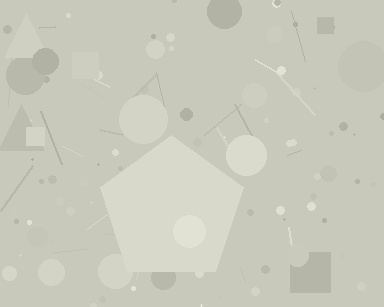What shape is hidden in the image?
A pentagon is hidden in the image.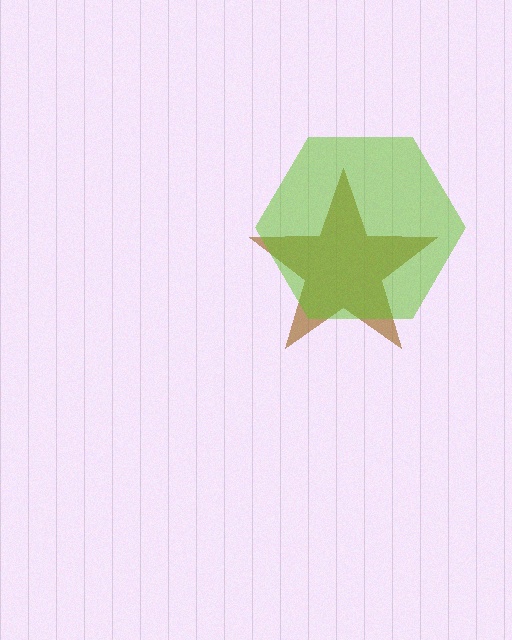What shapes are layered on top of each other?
The layered shapes are: a brown star, a lime hexagon.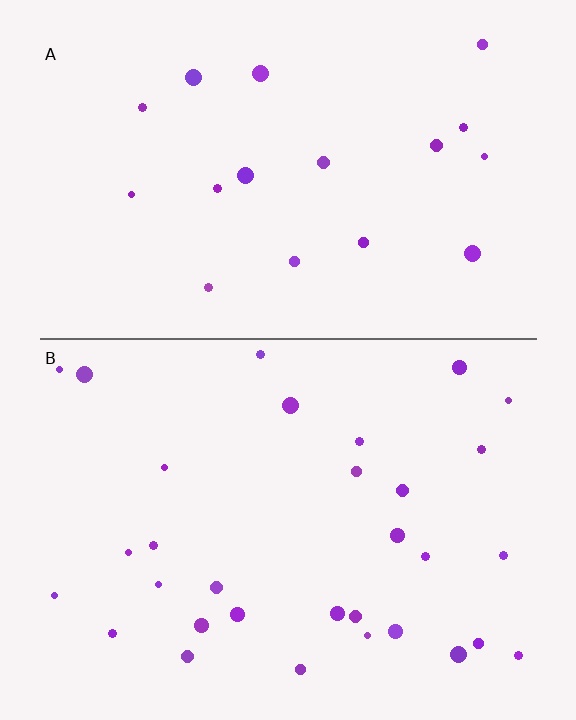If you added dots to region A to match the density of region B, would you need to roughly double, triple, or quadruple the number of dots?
Approximately double.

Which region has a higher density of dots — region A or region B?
B (the bottom).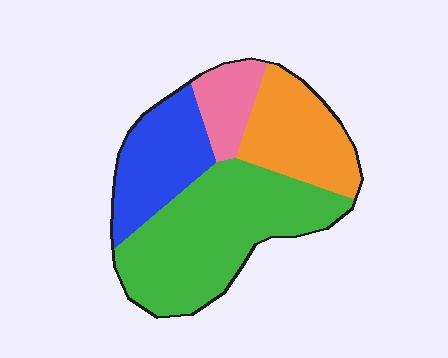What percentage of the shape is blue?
Blue covers roughly 20% of the shape.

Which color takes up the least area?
Pink, at roughly 10%.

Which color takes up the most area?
Green, at roughly 45%.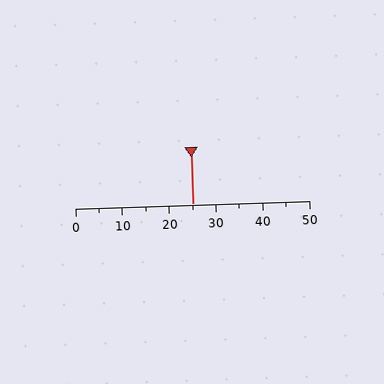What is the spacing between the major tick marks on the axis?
The major ticks are spaced 10 apart.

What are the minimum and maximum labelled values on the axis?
The axis runs from 0 to 50.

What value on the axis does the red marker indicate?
The marker indicates approximately 25.